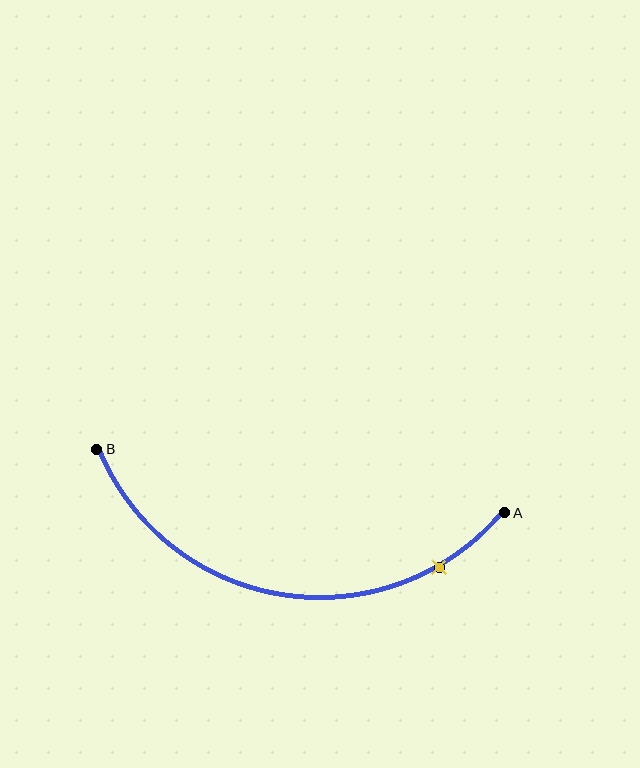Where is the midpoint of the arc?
The arc midpoint is the point on the curve farthest from the straight line joining A and B. It sits below that line.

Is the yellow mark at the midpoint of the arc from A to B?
No. The yellow mark lies on the arc but is closer to endpoint A. The arc midpoint would be at the point on the curve equidistant along the arc from both A and B.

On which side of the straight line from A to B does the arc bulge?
The arc bulges below the straight line connecting A and B.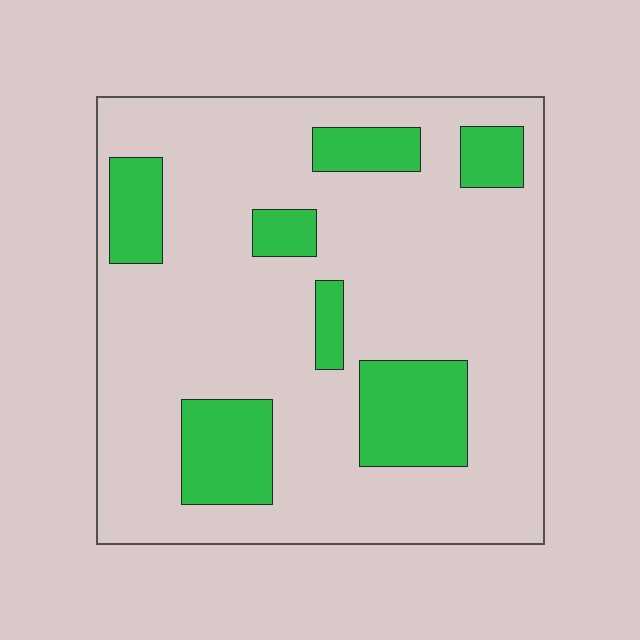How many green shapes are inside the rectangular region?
7.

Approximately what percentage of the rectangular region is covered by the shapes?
Approximately 20%.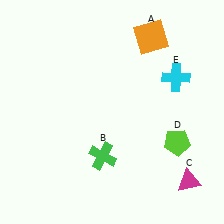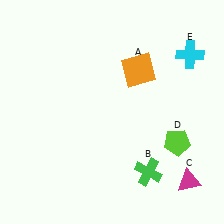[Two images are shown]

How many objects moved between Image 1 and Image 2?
3 objects moved between the two images.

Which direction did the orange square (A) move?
The orange square (A) moved down.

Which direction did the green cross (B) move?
The green cross (B) moved right.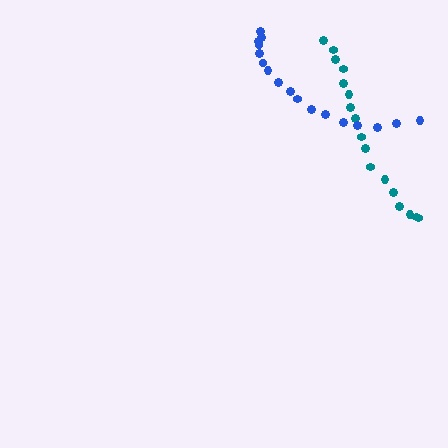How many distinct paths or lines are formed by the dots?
There are 2 distinct paths.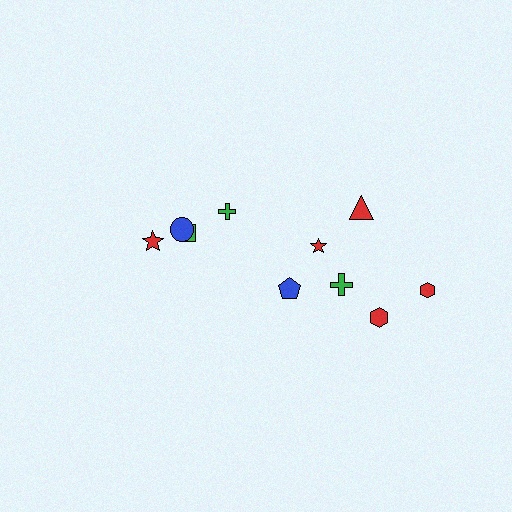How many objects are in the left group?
There are 4 objects.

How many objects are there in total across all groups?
There are 10 objects.